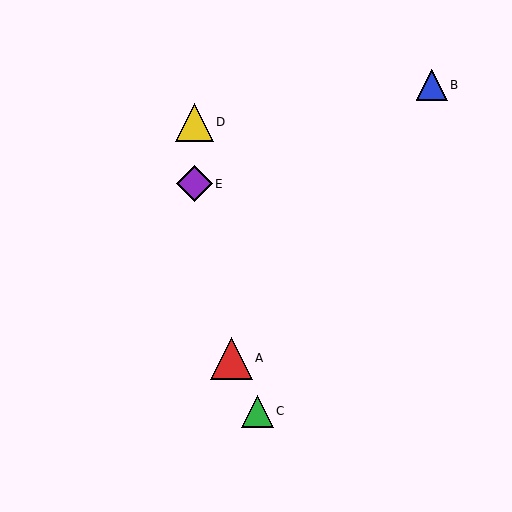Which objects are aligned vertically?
Objects D, E are aligned vertically.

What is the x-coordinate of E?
Object E is at x≈194.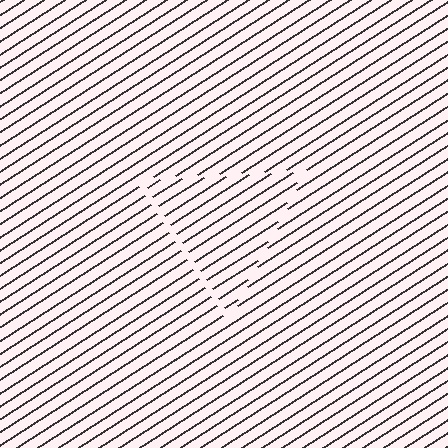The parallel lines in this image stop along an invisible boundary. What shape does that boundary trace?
An illusory triangle. The interior of the shape contains the same grating, shifted by half a period — the contour is defined by the phase discontinuity where line-ends from the inner and outer gratings abut.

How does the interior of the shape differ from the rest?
The interior of the shape contains the same grating, shifted by half a period — the contour is defined by the phase discontinuity where line-ends from the inner and outer gratings abut.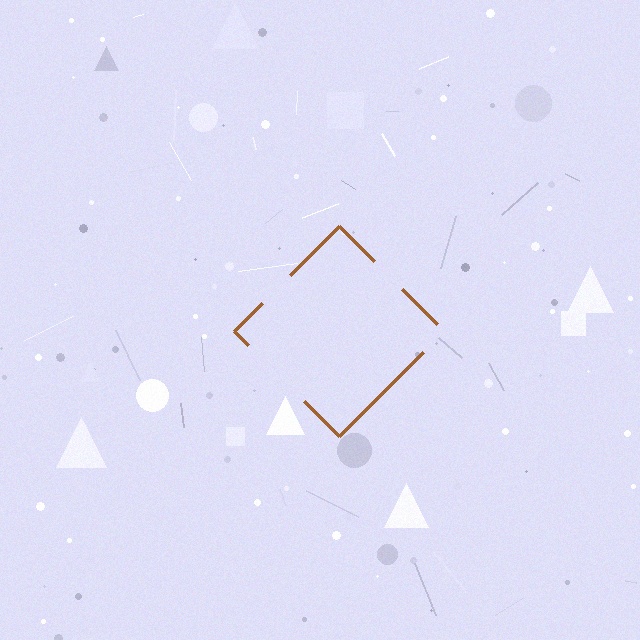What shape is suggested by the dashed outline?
The dashed outline suggests a diamond.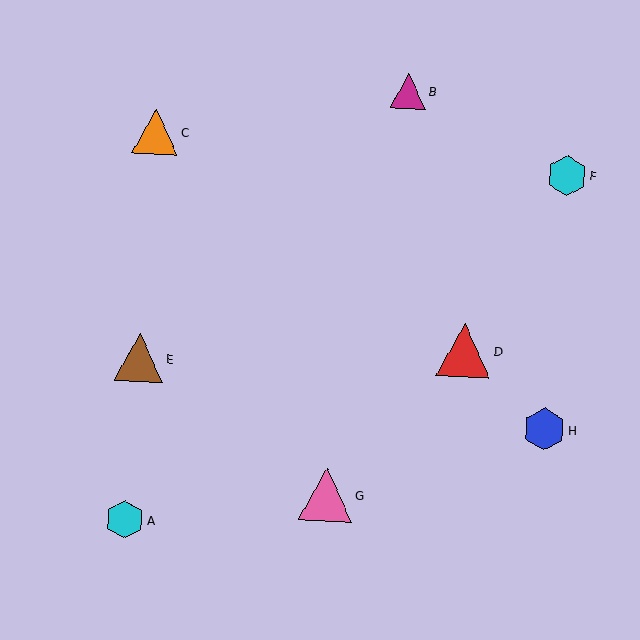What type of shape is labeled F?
Shape F is a cyan hexagon.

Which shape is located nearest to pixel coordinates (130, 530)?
The cyan hexagon (labeled A) at (125, 520) is nearest to that location.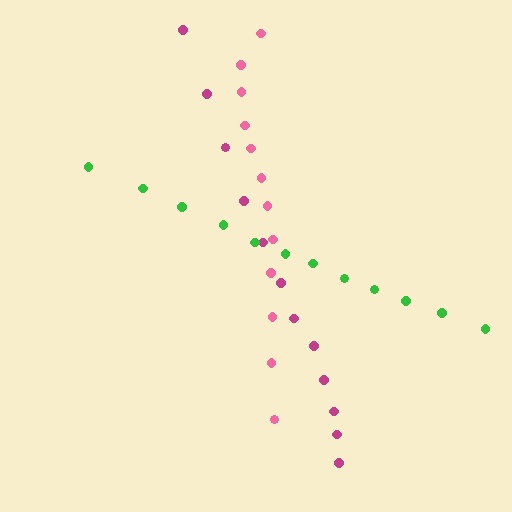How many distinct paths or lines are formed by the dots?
There are 3 distinct paths.